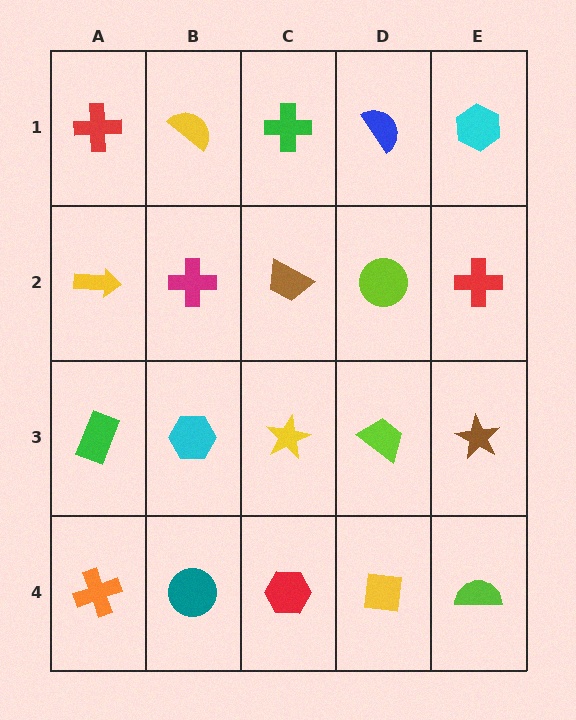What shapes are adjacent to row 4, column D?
A lime trapezoid (row 3, column D), a red hexagon (row 4, column C), a lime semicircle (row 4, column E).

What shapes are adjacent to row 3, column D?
A lime circle (row 2, column D), a yellow square (row 4, column D), a yellow star (row 3, column C), a brown star (row 3, column E).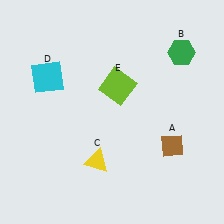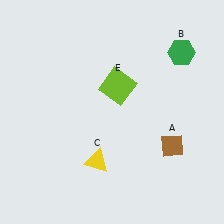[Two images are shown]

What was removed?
The cyan square (D) was removed in Image 2.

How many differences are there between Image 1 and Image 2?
There is 1 difference between the two images.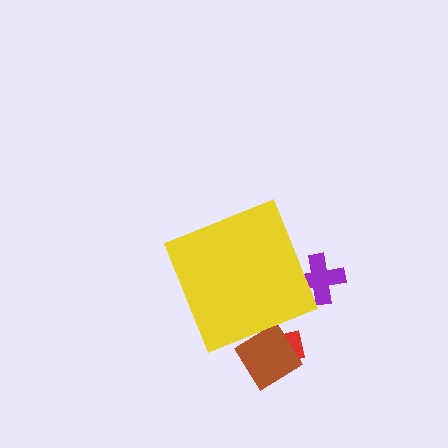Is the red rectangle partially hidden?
Yes, the red rectangle is partially hidden behind the yellow diamond.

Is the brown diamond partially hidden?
Yes, the brown diamond is partially hidden behind the yellow diamond.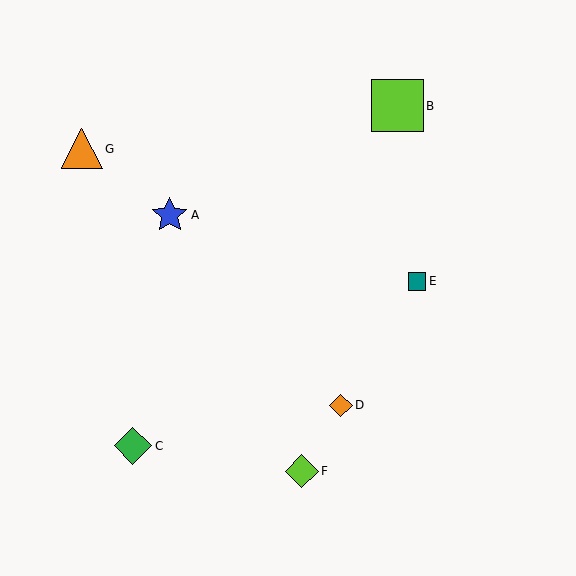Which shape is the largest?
The lime square (labeled B) is the largest.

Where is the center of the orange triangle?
The center of the orange triangle is at (82, 149).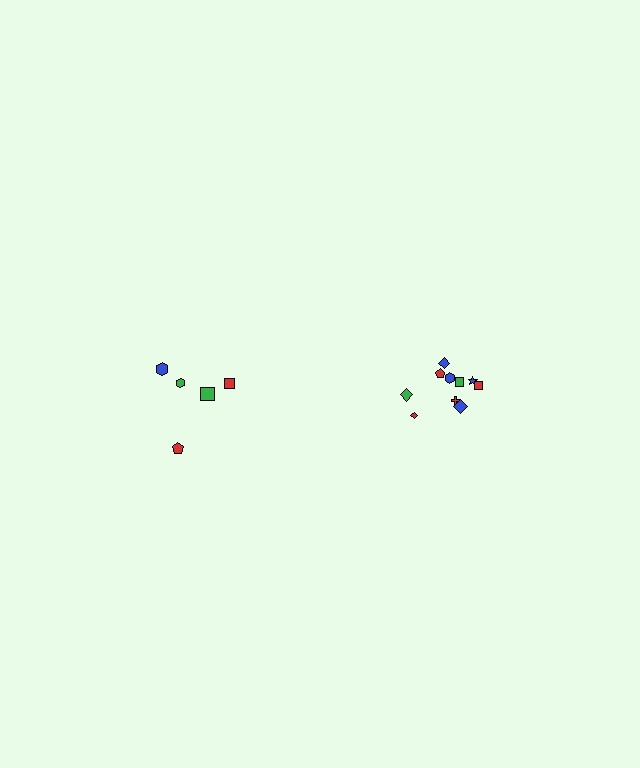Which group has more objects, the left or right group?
The right group.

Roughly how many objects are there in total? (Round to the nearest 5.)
Roughly 15 objects in total.